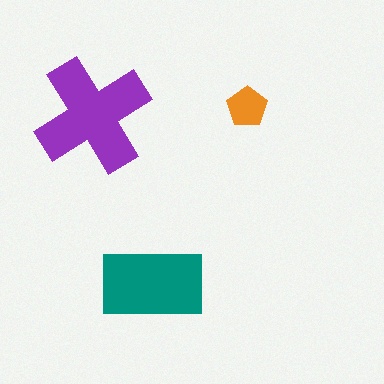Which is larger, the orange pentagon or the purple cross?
The purple cross.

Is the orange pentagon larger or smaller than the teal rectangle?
Smaller.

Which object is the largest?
The purple cross.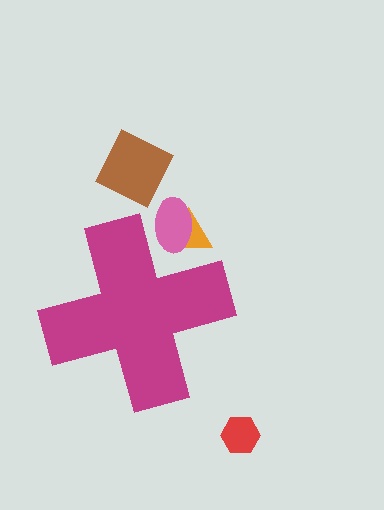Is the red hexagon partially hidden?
No, the red hexagon is fully visible.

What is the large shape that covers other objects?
A magenta cross.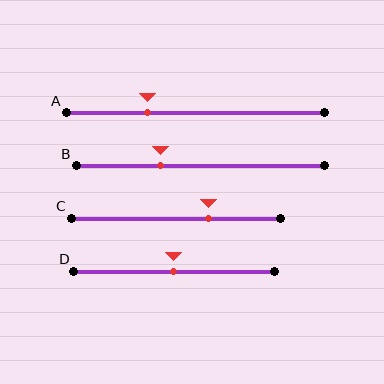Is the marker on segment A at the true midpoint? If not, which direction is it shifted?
No, the marker on segment A is shifted to the left by about 18% of the segment length.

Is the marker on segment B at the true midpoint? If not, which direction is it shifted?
No, the marker on segment B is shifted to the left by about 16% of the segment length.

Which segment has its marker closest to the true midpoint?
Segment D has its marker closest to the true midpoint.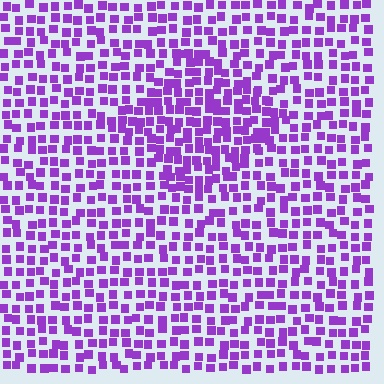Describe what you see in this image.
The image contains small purple elements arranged at two different densities. A diamond-shaped region is visible where the elements are more densely packed than the surrounding area.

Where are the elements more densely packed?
The elements are more densely packed inside the diamond boundary.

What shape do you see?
I see a diamond.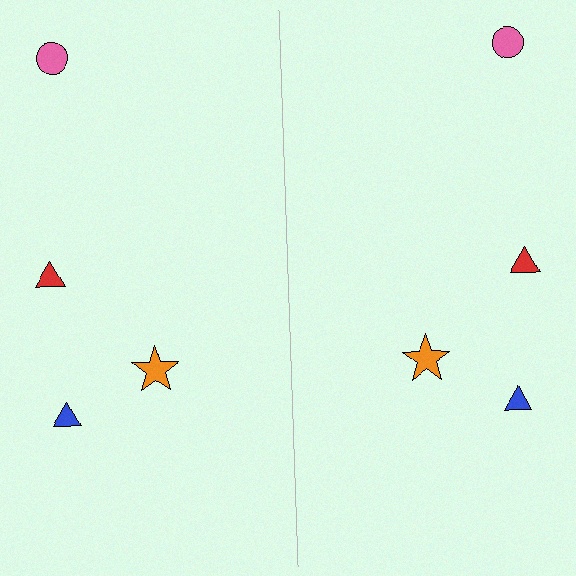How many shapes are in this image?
There are 8 shapes in this image.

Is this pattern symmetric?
Yes, this pattern has bilateral (reflection) symmetry.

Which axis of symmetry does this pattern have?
The pattern has a vertical axis of symmetry running through the center of the image.